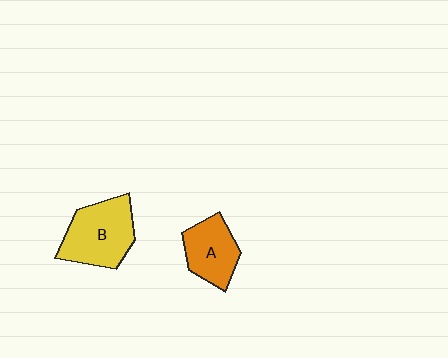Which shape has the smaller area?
Shape A (orange).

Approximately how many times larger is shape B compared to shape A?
Approximately 1.4 times.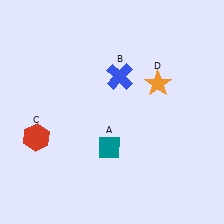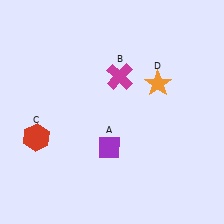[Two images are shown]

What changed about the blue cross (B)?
In Image 1, B is blue. In Image 2, it changed to magenta.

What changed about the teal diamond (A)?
In Image 1, A is teal. In Image 2, it changed to purple.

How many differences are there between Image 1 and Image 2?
There are 2 differences between the two images.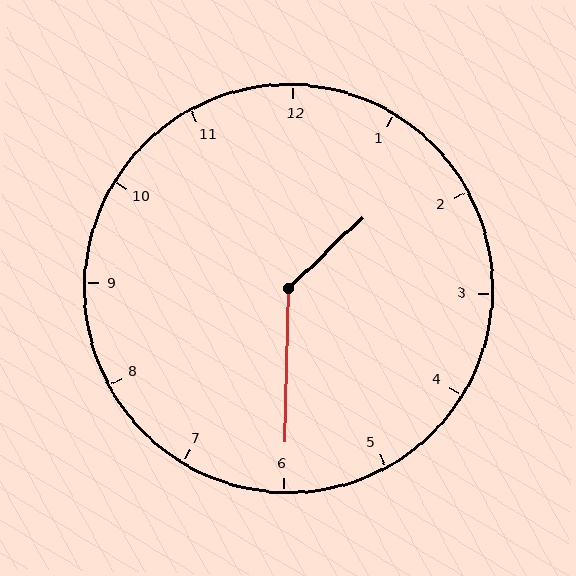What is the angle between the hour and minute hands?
Approximately 135 degrees.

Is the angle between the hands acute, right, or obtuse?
It is obtuse.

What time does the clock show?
1:30.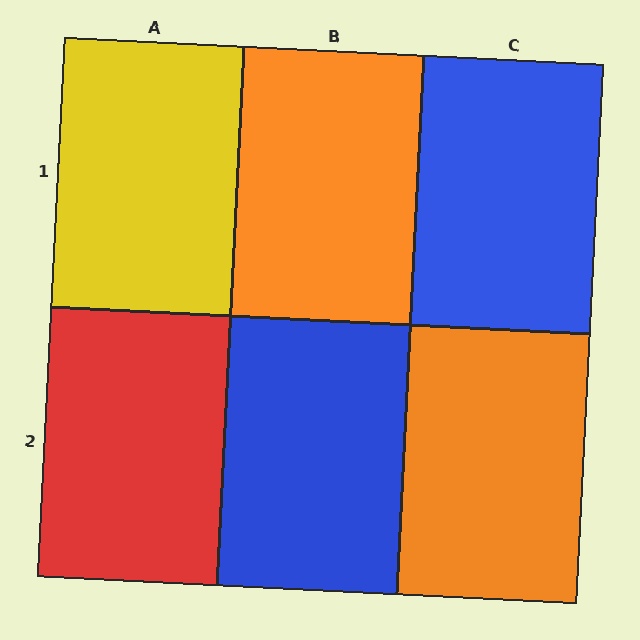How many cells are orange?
2 cells are orange.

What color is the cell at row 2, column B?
Blue.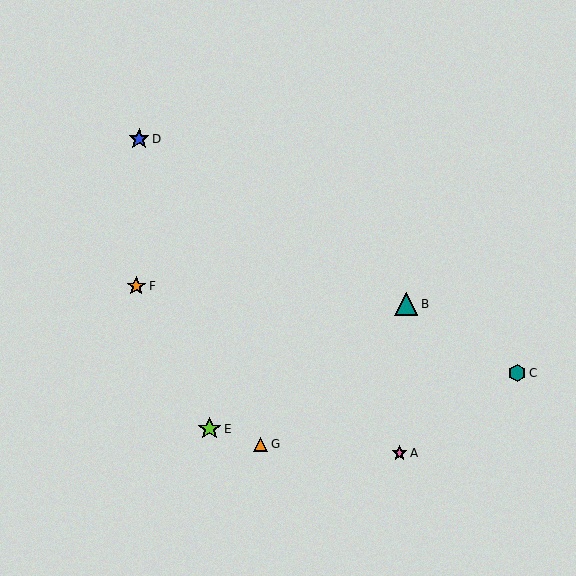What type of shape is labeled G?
Shape G is an orange triangle.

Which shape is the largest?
The teal triangle (labeled B) is the largest.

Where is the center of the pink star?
The center of the pink star is at (399, 453).